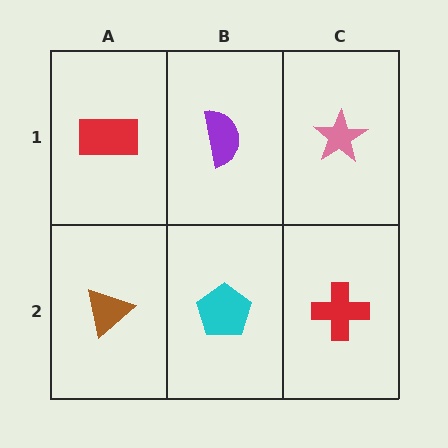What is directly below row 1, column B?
A cyan pentagon.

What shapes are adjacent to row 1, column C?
A red cross (row 2, column C), a purple semicircle (row 1, column B).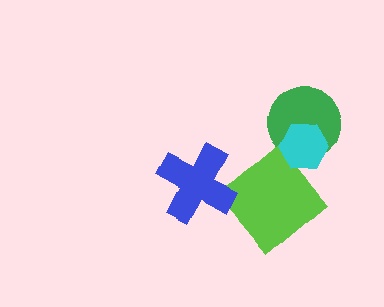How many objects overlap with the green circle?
1 object overlaps with the green circle.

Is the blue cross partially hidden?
No, no other shape covers it.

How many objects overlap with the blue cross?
0 objects overlap with the blue cross.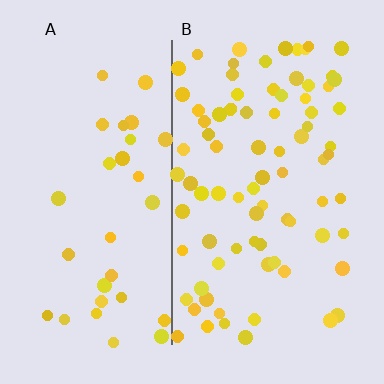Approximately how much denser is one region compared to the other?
Approximately 2.5× — region B over region A.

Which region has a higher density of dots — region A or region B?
B (the right).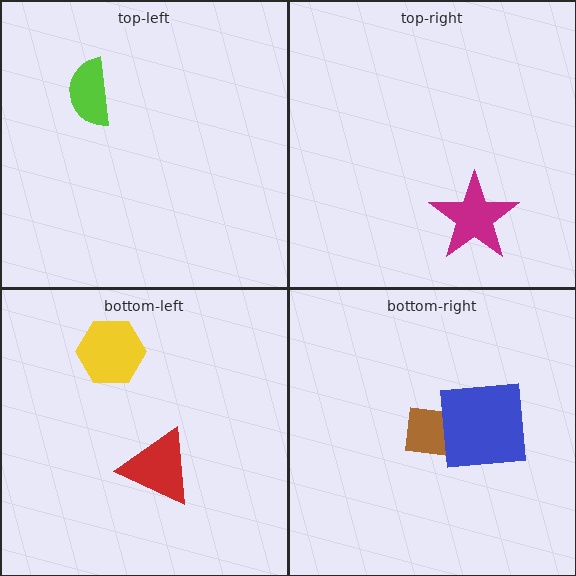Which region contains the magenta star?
The top-right region.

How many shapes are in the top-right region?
1.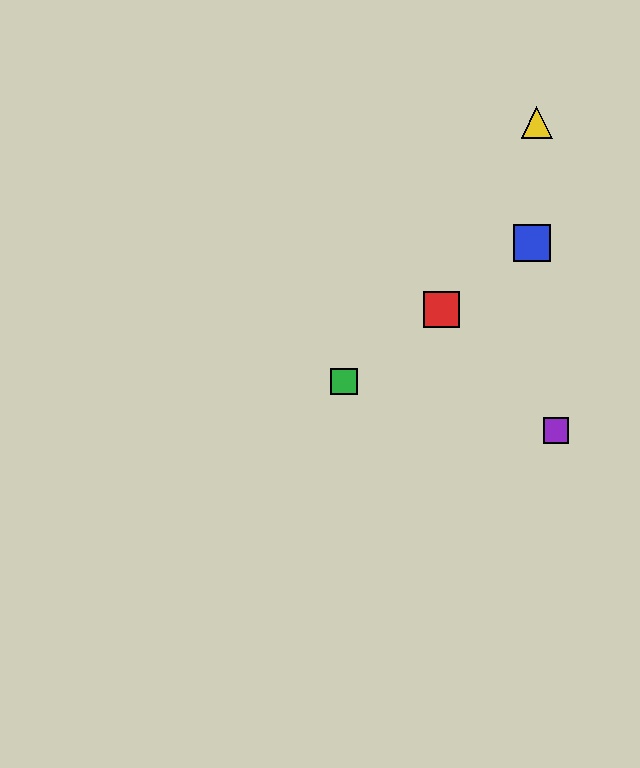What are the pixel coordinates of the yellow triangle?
The yellow triangle is at (537, 123).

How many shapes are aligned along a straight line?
3 shapes (the red square, the blue square, the green square) are aligned along a straight line.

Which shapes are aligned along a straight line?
The red square, the blue square, the green square are aligned along a straight line.